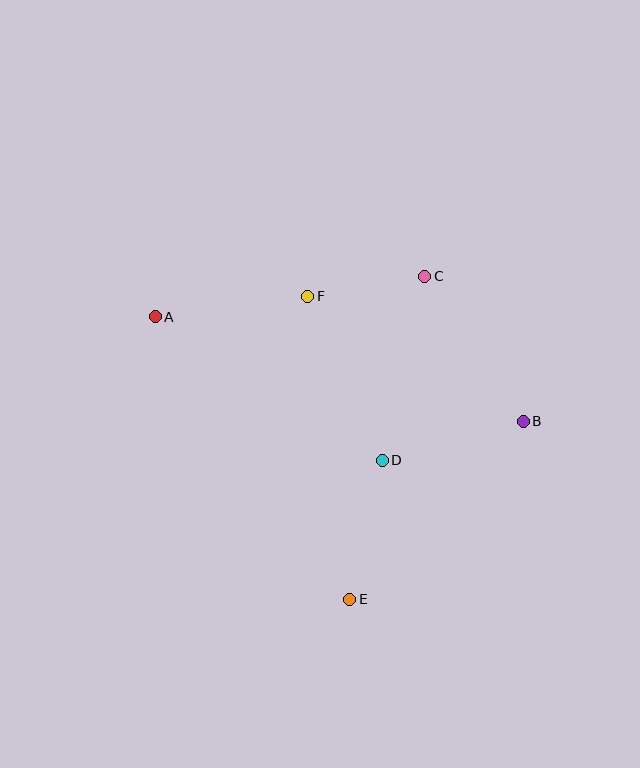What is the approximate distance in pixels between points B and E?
The distance between B and E is approximately 249 pixels.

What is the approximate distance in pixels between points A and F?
The distance between A and F is approximately 154 pixels.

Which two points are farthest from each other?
Points A and B are farthest from each other.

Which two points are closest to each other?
Points C and F are closest to each other.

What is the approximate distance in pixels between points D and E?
The distance between D and E is approximately 143 pixels.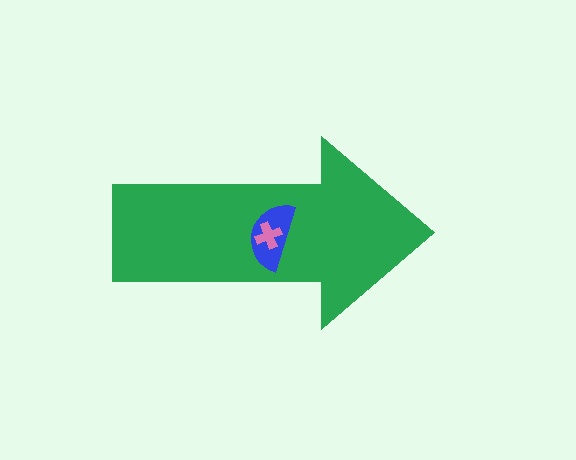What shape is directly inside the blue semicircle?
The pink cross.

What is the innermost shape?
The pink cross.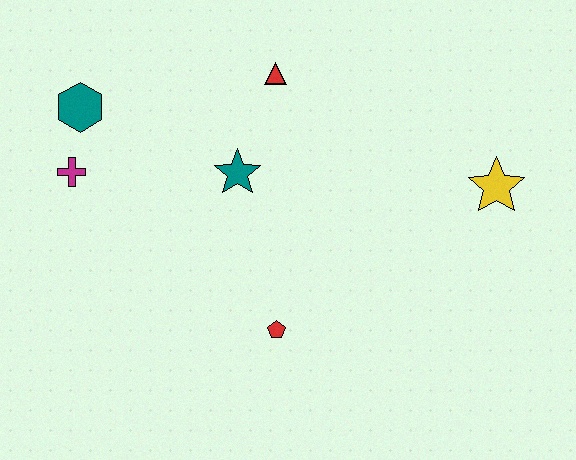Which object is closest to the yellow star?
The red triangle is closest to the yellow star.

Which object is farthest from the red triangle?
The red pentagon is farthest from the red triangle.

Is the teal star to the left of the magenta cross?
No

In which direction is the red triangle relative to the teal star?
The red triangle is above the teal star.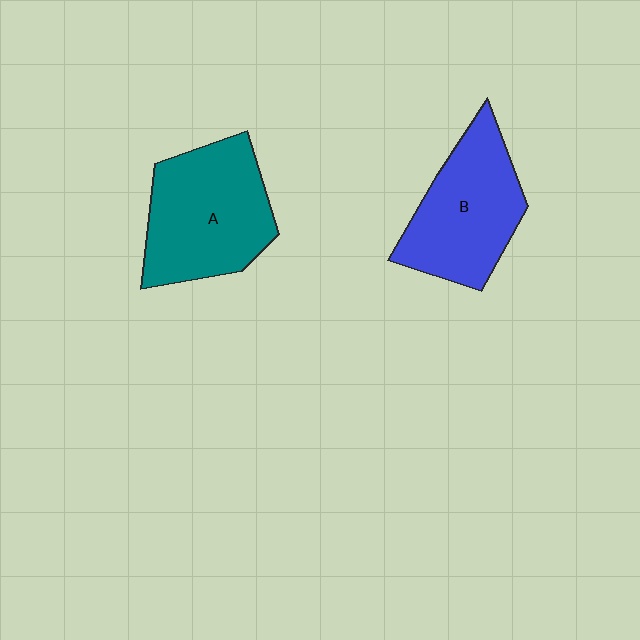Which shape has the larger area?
Shape A (teal).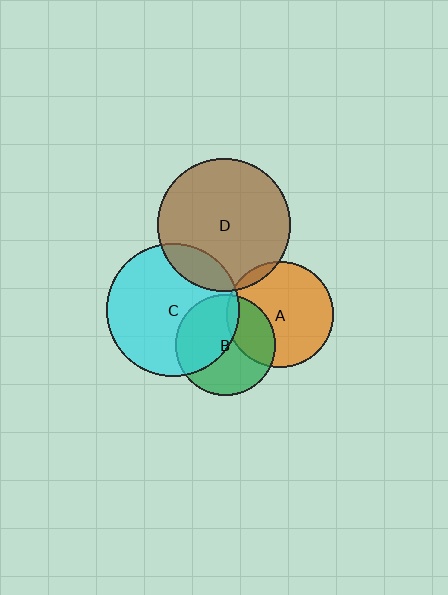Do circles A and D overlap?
Yes.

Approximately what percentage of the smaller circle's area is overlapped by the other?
Approximately 5%.